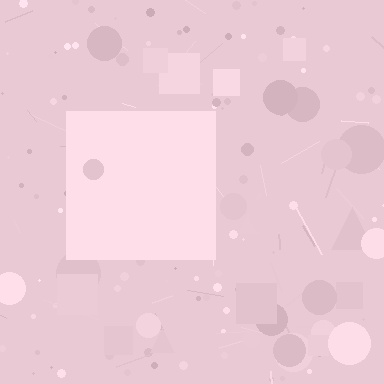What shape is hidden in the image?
A square is hidden in the image.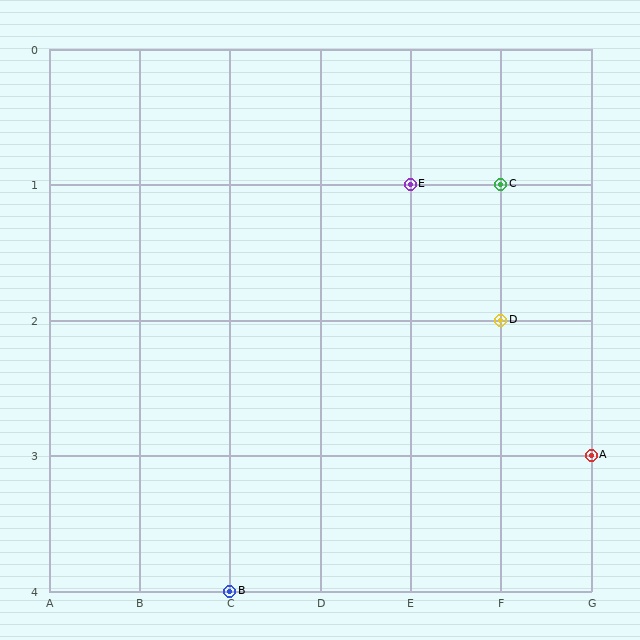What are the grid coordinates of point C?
Point C is at grid coordinates (F, 1).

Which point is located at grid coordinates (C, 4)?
Point B is at (C, 4).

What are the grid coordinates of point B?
Point B is at grid coordinates (C, 4).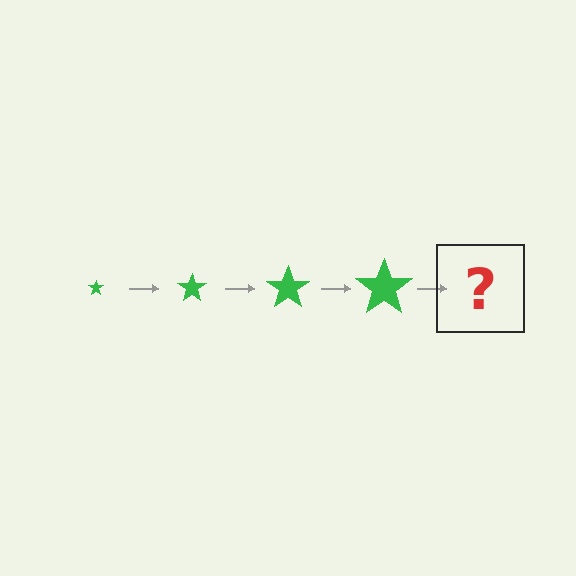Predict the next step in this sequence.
The next step is a green star, larger than the previous one.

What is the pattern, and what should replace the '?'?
The pattern is that the star gets progressively larger each step. The '?' should be a green star, larger than the previous one.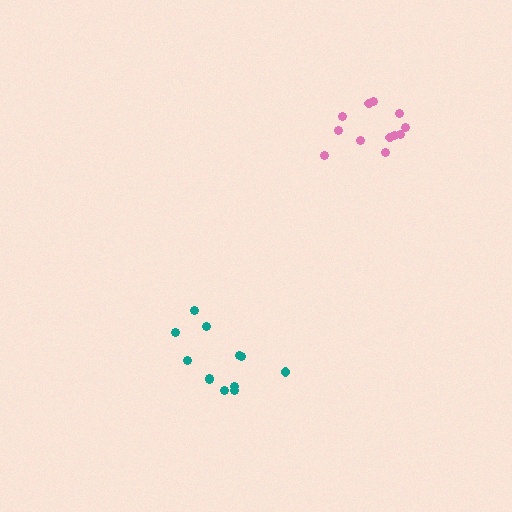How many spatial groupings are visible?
There are 2 spatial groupings.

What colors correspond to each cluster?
The clusters are colored: pink, teal.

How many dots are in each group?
Group 1: 12 dots, Group 2: 12 dots (24 total).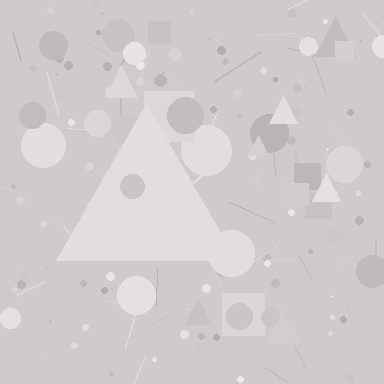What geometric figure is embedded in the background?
A triangle is embedded in the background.